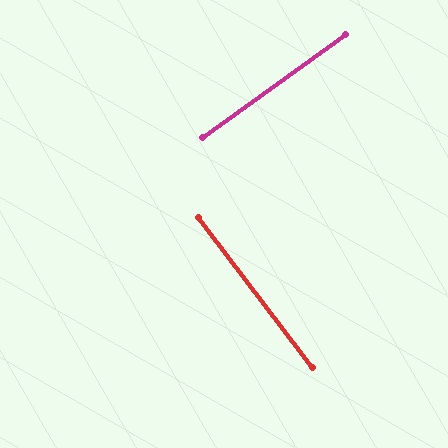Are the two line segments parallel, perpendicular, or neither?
Perpendicular — they meet at approximately 89°.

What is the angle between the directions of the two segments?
Approximately 89 degrees.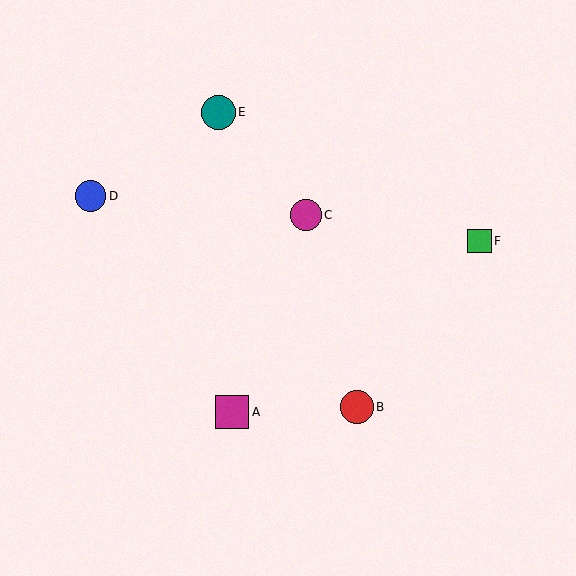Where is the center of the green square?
The center of the green square is at (479, 241).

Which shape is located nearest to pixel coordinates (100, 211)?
The blue circle (labeled D) at (91, 196) is nearest to that location.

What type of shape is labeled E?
Shape E is a teal circle.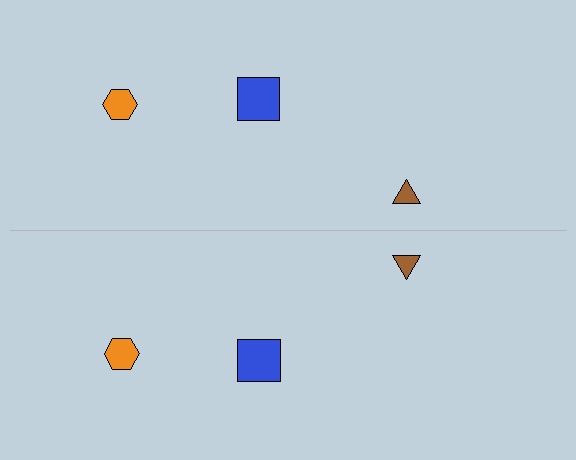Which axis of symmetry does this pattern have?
The pattern has a horizontal axis of symmetry running through the center of the image.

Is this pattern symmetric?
Yes, this pattern has bilateral (reflection) symmetry.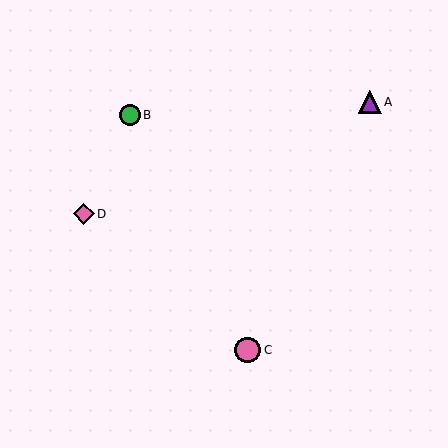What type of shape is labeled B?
Shape B is a green circle.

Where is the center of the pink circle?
The center of the pink circle is at (248, 350).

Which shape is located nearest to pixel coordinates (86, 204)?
The pink diamond (labeled D) at (84, 214) is nearest to that location.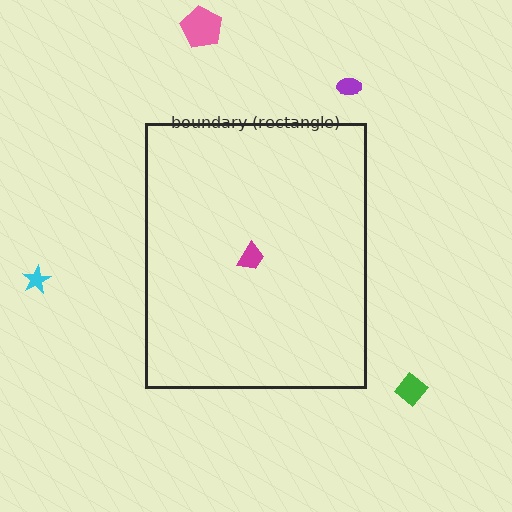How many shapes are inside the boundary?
1 inside, 4 outside.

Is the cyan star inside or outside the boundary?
Outside.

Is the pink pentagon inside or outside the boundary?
Outside.